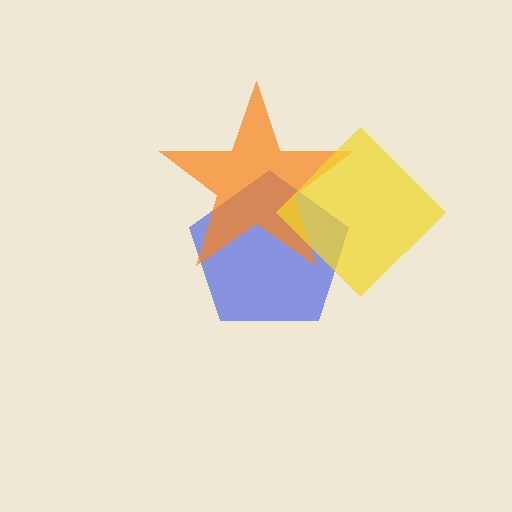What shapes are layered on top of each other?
The layered shapes are: a blue pentagon, an orange star, a yellow diamond.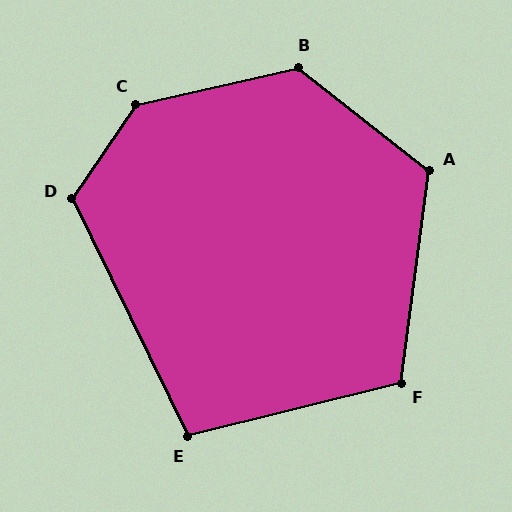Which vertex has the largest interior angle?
C, at approximately 137 degrees.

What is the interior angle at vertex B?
Approximately 129 degrees (obtuse).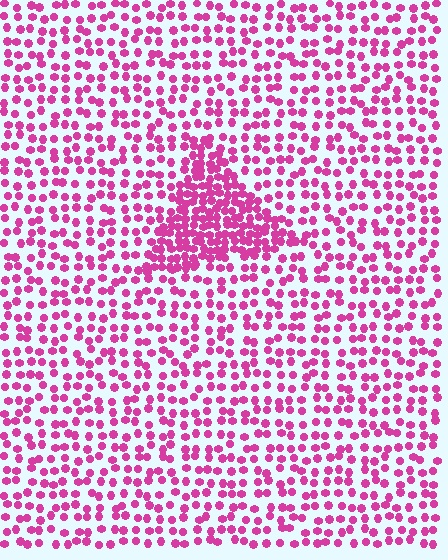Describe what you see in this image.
The image contains small magenta elements arranged at two different densities. A triangle-shaped region is visible where the elements are more densely packed than the surrounding area.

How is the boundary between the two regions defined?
The boundary is defined by a change in element density (approximately 2.3x ratio). All elements are the same color, size, and shape.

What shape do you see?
I see a triangle.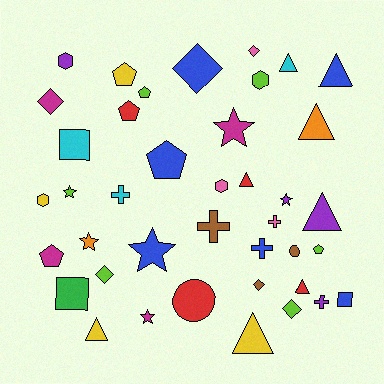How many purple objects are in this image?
There are 4 purple objects.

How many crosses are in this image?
There are 5 crosses.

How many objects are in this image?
There are 40 objects.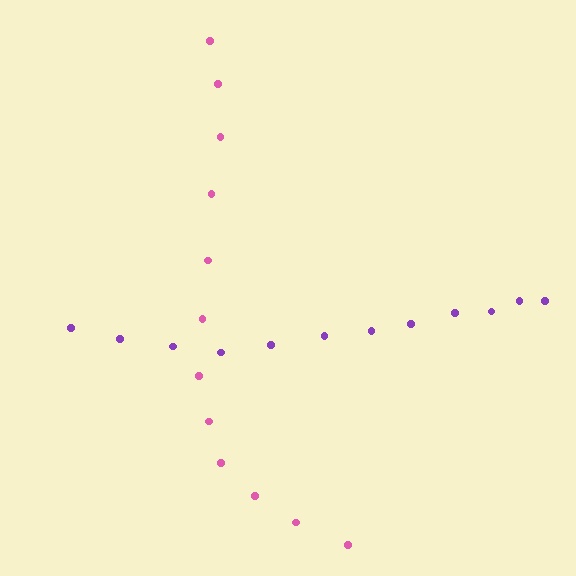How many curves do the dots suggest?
There are 2 distinct paths.